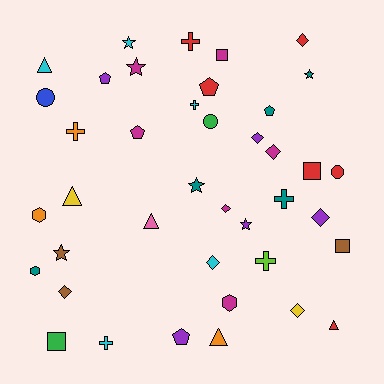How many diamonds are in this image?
There are 8 diamonds.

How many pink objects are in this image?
There is 1 pink object.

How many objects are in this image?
There are 40 objects.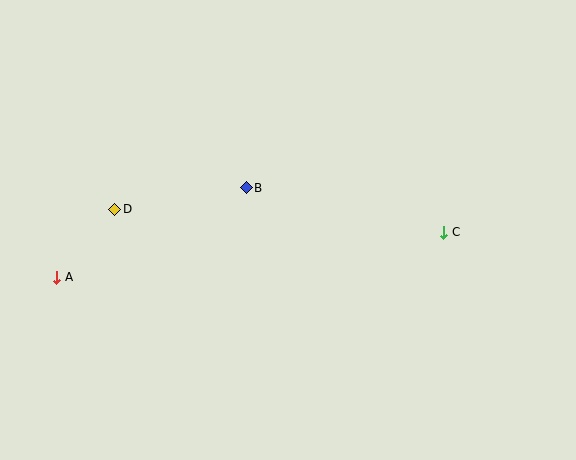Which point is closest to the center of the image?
Point B at (246, 188) is closest to the center.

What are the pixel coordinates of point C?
Point C is at (444, 232).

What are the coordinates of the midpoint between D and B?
The midpoint between D and B is at (180, 199).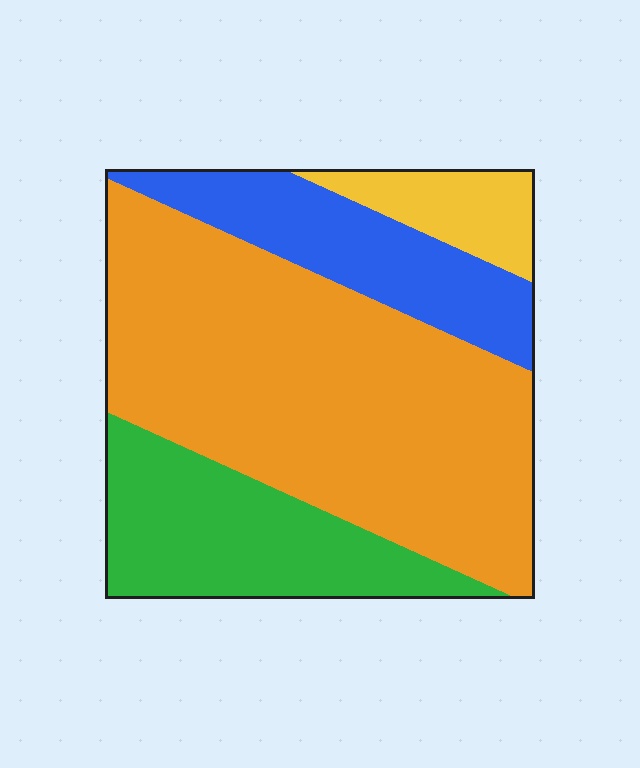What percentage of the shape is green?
Green takes up between a sixth and a third of the shape.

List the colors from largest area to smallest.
From largest to smallest: orange, green, blue, yellow.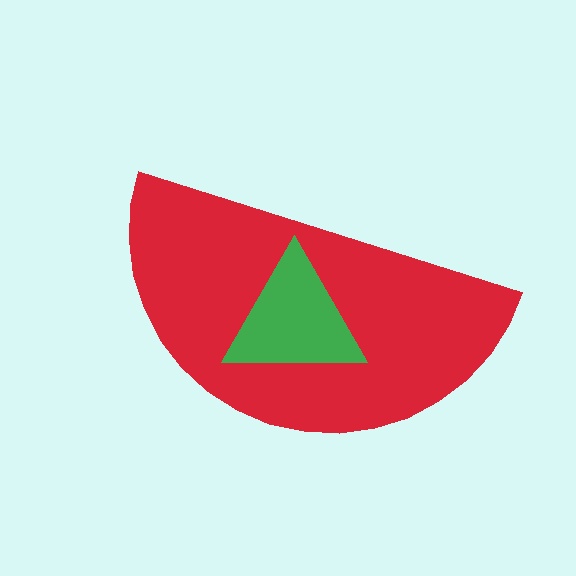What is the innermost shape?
The green triangle.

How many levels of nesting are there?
2.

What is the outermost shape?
The red semicircle.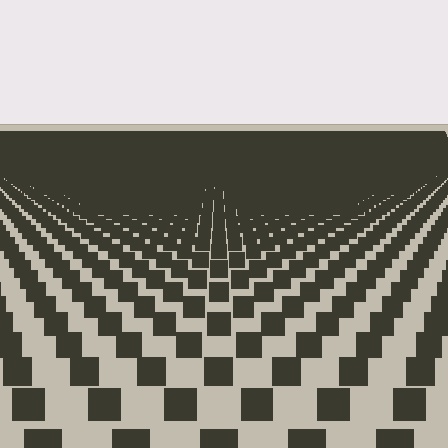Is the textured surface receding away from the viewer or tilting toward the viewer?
The surface is receding away from the viewer. Texture elements get smaller and denser toward the top.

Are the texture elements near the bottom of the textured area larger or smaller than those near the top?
Larger. Near the bottom, elements are closer to the viewer and appear at a bigger on-screen size.